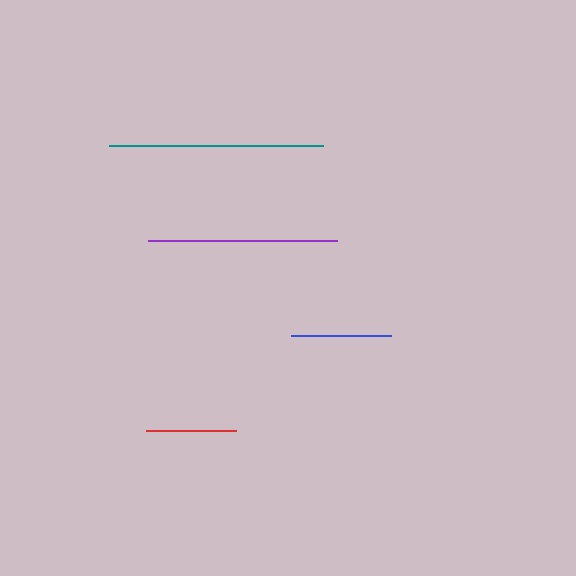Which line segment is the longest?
The teal line is the longest at approximately 214 pixels.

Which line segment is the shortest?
The red line is the shortest at approximately 90 pixels.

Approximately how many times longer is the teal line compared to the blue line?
The teal line is approximately 2.1 times the length of the blue line.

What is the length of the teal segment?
The teal segment is approximately 214 pixels long.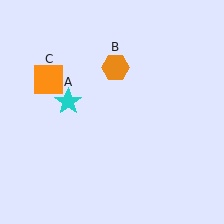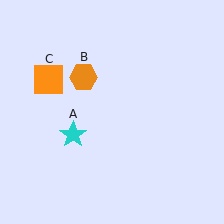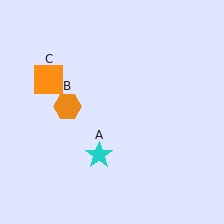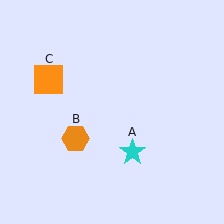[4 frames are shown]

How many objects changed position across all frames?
2 objects changed position: cyan star (object A), orange hexagon (object B).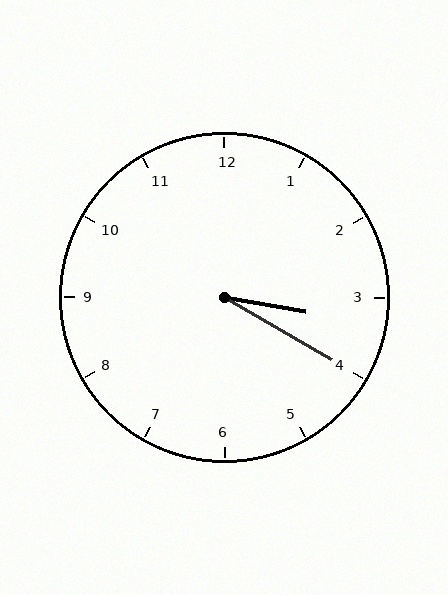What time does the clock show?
3:20.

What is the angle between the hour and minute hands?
Approximately 20 degrees.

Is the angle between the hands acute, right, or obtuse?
It is acute.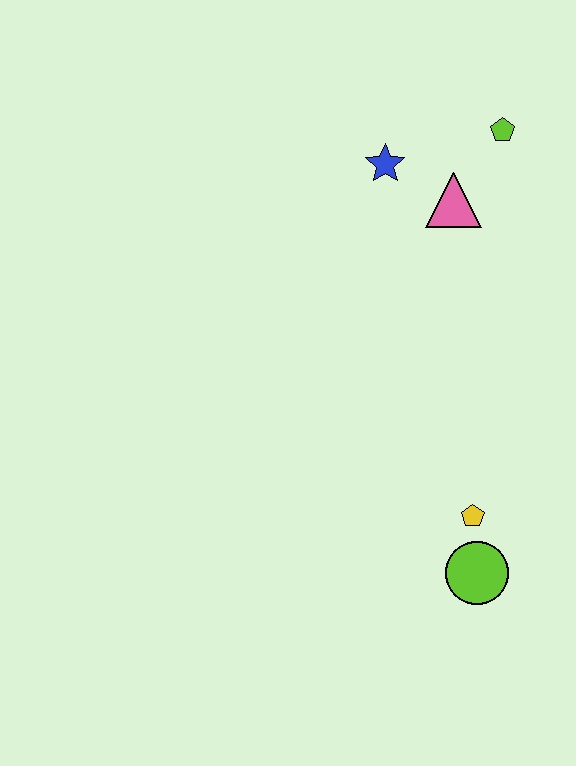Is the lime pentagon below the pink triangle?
No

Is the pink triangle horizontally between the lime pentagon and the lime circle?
No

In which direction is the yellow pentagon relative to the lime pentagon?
The yellow pentagon is below the lime pentagon.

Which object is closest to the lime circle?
The yellow pentagon is closest to the lime circle.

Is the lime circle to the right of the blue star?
Yes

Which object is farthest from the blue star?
The lime circle is farthest from the blue star.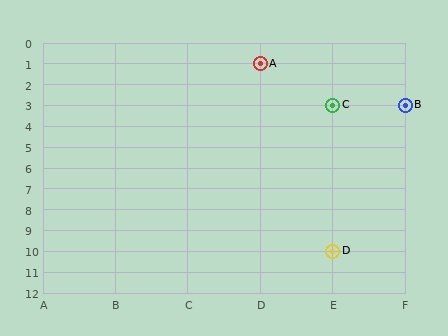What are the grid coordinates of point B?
Point B is at grid coordinates (F, 3).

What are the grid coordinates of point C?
Point C is at grid coordinates (E, 3).